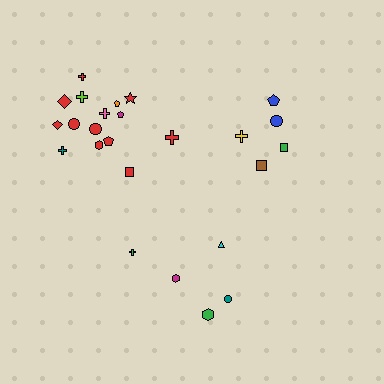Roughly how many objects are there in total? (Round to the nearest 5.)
Roughly 25 objects in total.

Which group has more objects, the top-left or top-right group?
The top-left group.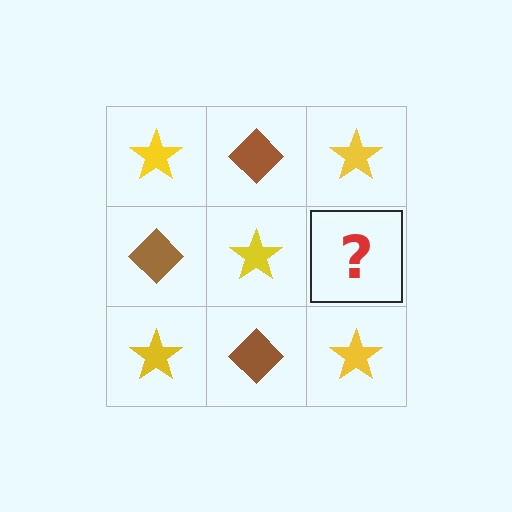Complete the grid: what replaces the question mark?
The question mark should be replaced with a brown diamond.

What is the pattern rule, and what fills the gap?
The rule is that it alternates yellow star and brown diamond in a checkerboard pattern. The gap should be filled with a brown diamond.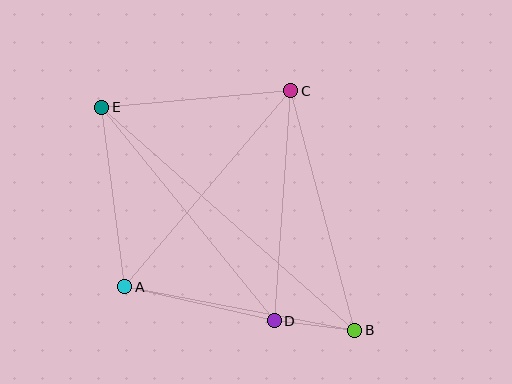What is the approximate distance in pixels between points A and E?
The distance between A and E is approximately 181 pixels.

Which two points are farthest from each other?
Points B and E are farthest from each other.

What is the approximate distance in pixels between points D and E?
The distance between D and E is approximately 275 pixels.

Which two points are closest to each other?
Points B and D are closest to each other.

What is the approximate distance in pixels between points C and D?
The distance between C and D is approximately 231 pixels.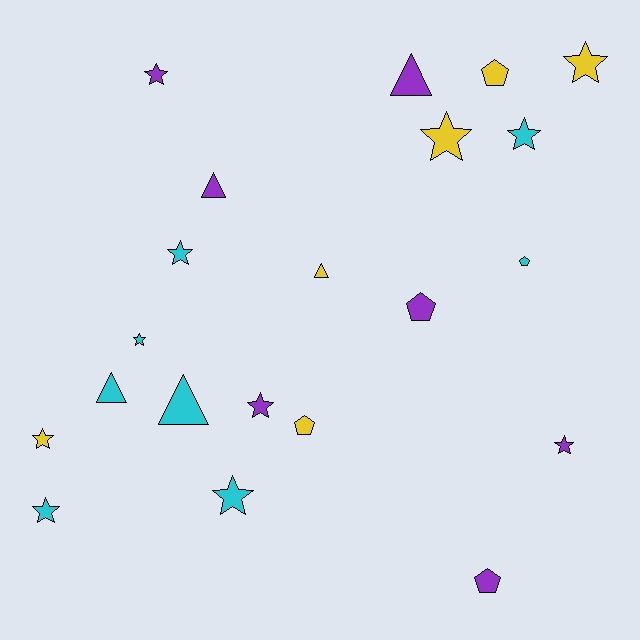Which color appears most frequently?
Cyan, with 8 objects.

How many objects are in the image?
There are 21 objects.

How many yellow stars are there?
There are 3 yellow stars.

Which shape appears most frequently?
Star, with 11 objects.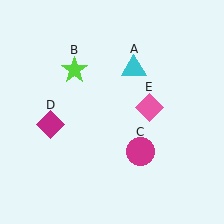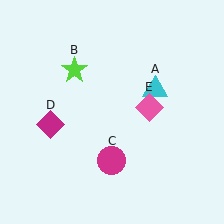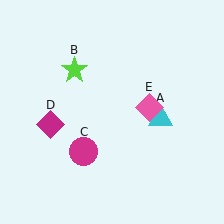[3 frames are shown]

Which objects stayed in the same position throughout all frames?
Lime star (object B) and magenta diamond (object D) and pink diamond (object E) remained stationary.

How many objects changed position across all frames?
2 objects changed position: cyan triangle (object A), magenta circle (object C).